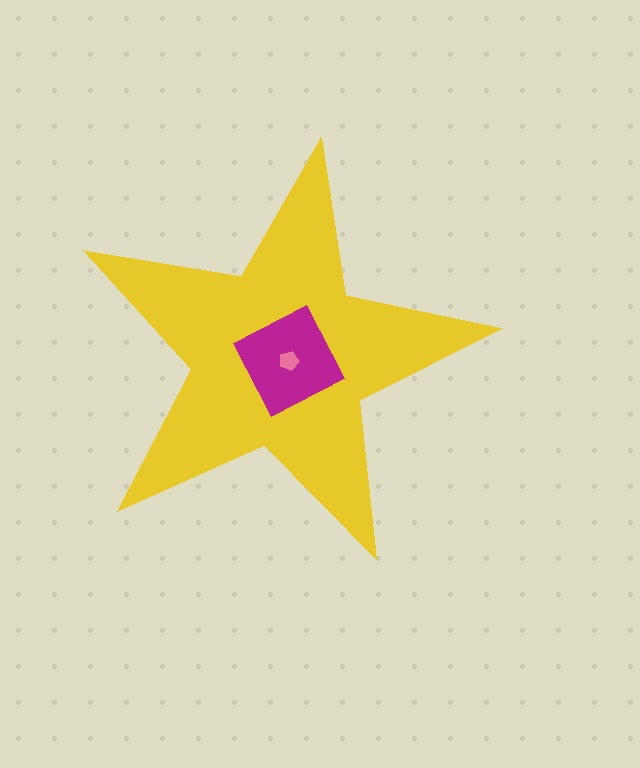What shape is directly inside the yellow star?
The magenta square.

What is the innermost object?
The pink pentagon.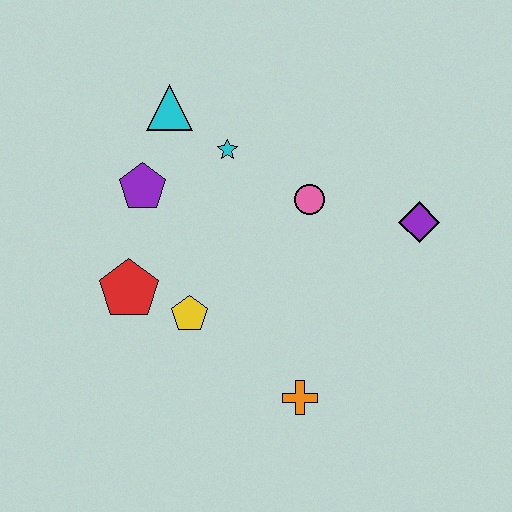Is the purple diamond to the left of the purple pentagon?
No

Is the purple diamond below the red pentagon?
No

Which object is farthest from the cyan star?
The orange cross is farthest from the cyan star.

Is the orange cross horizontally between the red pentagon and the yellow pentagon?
No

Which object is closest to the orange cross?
The yellow pentagon is closest to the orange cross.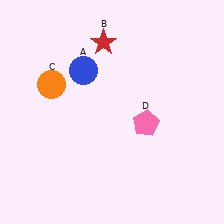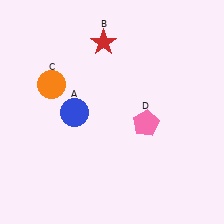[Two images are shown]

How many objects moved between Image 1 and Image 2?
1 object moved between the two images.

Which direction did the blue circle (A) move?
The blue circle (A) moved down.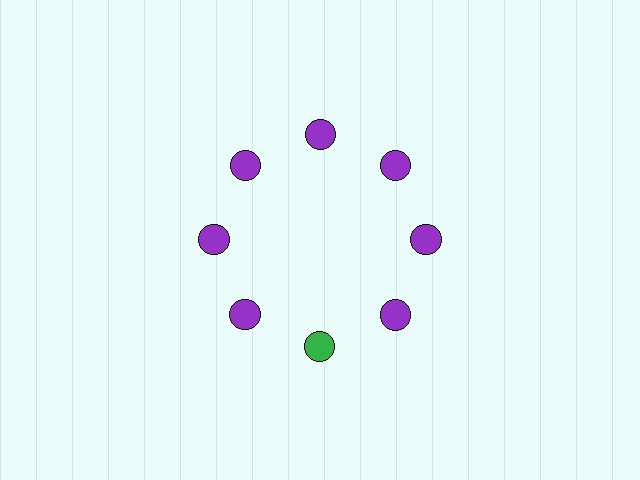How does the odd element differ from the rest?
It has a different color: green instead of purple.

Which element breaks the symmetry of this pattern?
The green circle at roughly the 6 o'clock position breaks the symmetry. All other shapes are purple circles.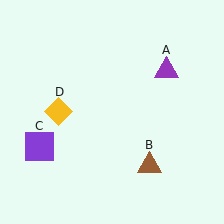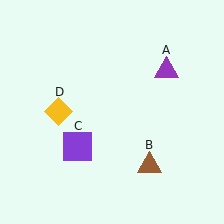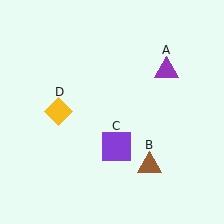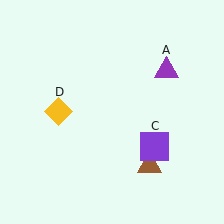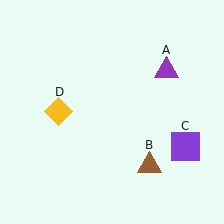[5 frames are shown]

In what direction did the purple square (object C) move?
The purple square (object C) moved right.